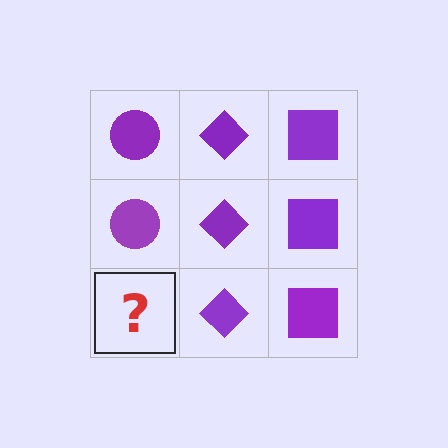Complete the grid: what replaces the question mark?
The question mark should be replaced with a purple circle.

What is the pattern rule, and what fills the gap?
The rule is that each column has a consistent shape. The gap should be filled with a purple circle.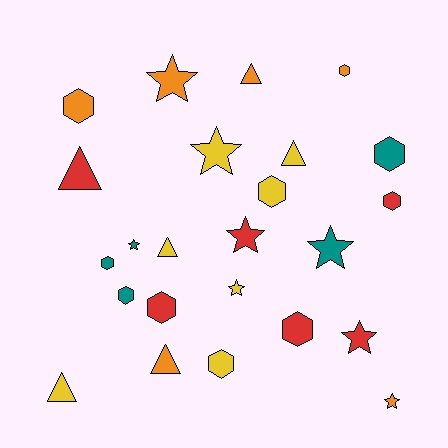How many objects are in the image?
There are 24 objects.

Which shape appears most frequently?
Hexagon, with 10 objects.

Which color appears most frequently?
Yellow, with 7 objects.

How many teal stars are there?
There are 2 teal stars.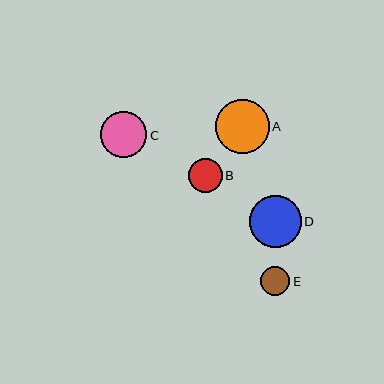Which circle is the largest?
Circle A is the largest with a size of approximately 53 pixels.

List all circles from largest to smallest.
From largest to smallest: A, D, C, B, E.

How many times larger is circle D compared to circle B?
Circle D is approximately 1.5 times the size of circle B.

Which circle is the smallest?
Circle E is the smallest with a size of approximately 29 pixels.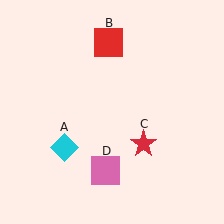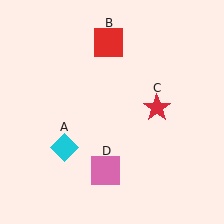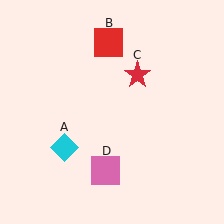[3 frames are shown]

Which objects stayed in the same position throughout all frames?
Cyan diamond (object A) and red square (object B) and pink square (object D) remained stationary.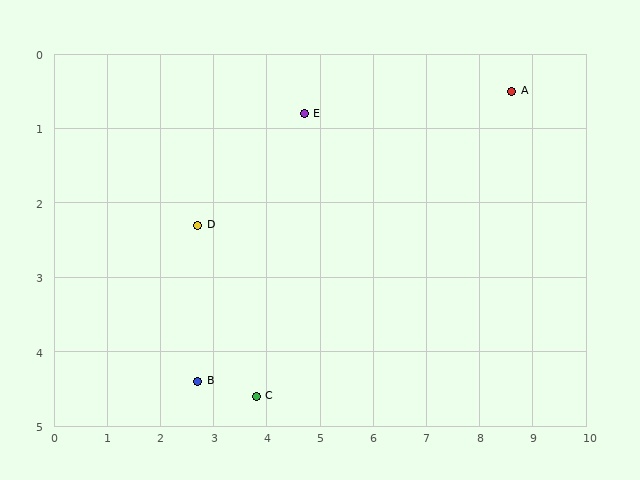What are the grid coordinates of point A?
Point A is at approximately (8.6, 0.5).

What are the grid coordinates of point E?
Point E is at approximately (4.7, 0.8).